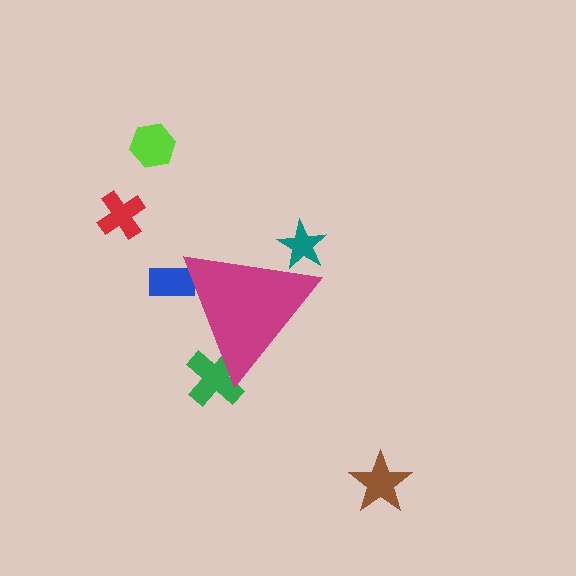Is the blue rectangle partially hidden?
Yes, the blue rectangle is partially hidden behind the magenta triangle.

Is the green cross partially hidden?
Yes, the green cross is partially hidden behind the magenta triangle.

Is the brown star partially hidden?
No, the brown star is fully visible.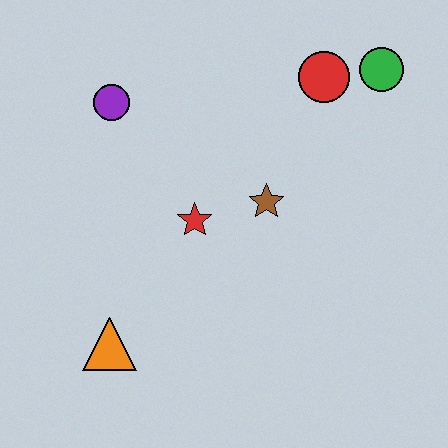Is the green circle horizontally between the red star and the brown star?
No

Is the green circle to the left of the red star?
No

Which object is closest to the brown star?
The red star is closest to the brown star.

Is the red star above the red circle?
No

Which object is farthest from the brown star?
The orange triangle is farthest from the brown star.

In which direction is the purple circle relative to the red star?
The purple circle is above the red star.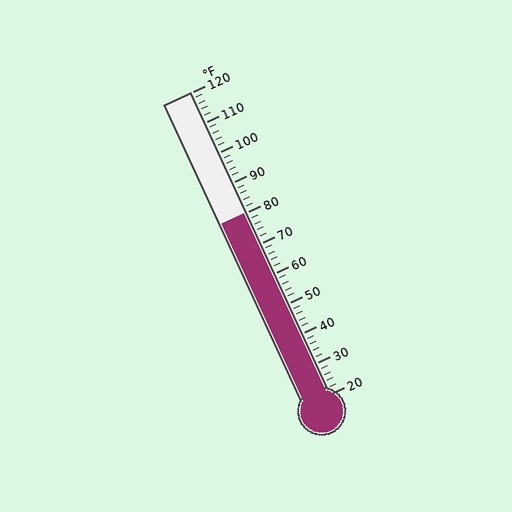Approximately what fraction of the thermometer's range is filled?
The thermometer is filled to approximately 60% of its range.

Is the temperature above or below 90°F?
The temperature is below 90°F.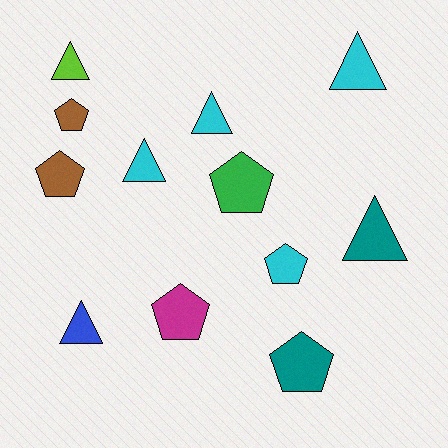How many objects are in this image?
There are 12 objects.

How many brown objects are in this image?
There are 2 brown objects.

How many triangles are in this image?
There are 6 triangles.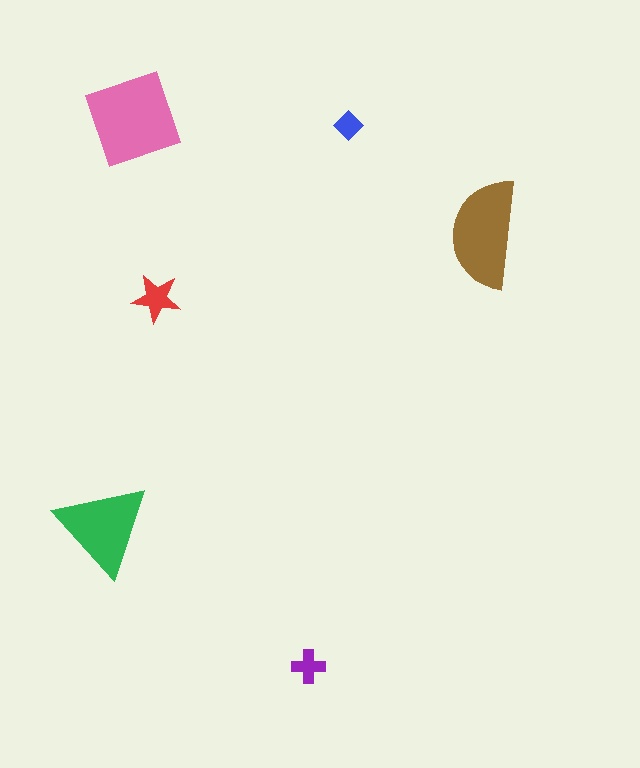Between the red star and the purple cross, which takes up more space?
The red star.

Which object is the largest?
The pink square.